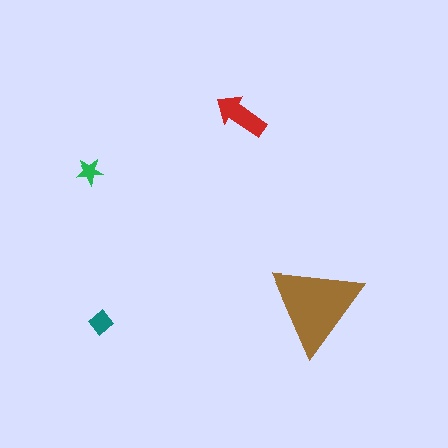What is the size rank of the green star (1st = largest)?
4th.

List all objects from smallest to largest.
The green star, the teal diamond, the red arrow, the brown triangle.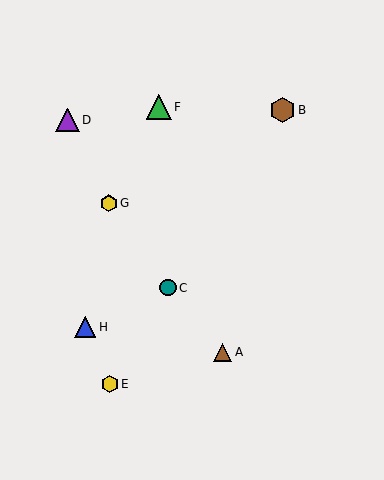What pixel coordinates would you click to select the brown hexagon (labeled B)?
Click at (282, 110) to select the brown hexagon B.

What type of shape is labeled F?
Shape F is a green triangle.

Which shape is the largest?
The brown hexagon (labeled B) is the largest.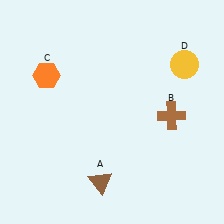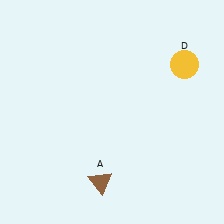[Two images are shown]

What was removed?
The brown cross (B), the orange hexagon (C) were removed in Image 2.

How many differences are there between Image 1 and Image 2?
There are 2 differences between the two images.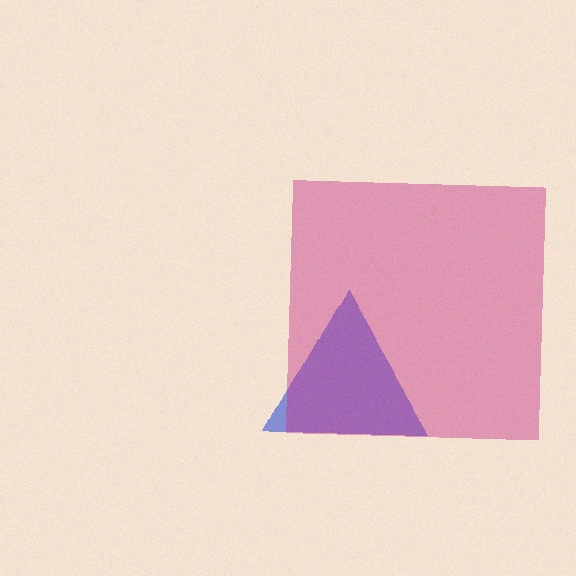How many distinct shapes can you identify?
There are 2 distinct shapes: a blue triangle, a magenta square.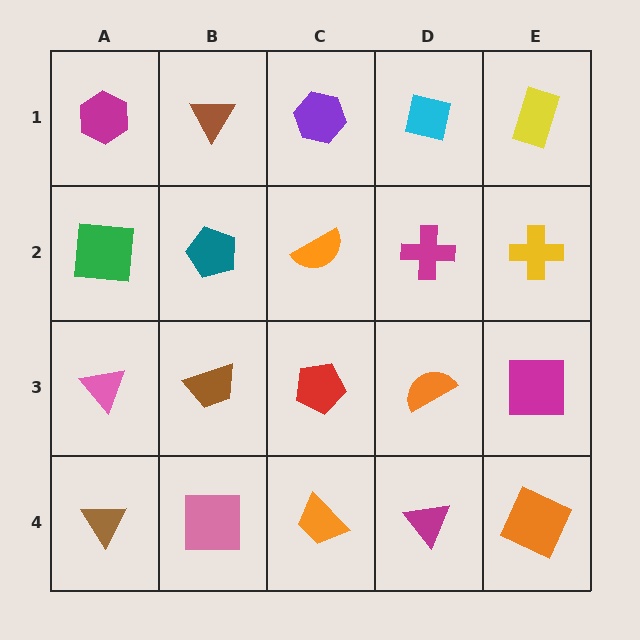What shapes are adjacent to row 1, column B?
A teal pentagon (row 2, column B), a magenta hexagon (row 1, column A), a purple hexagon (row 1, column C).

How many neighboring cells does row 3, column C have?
4.